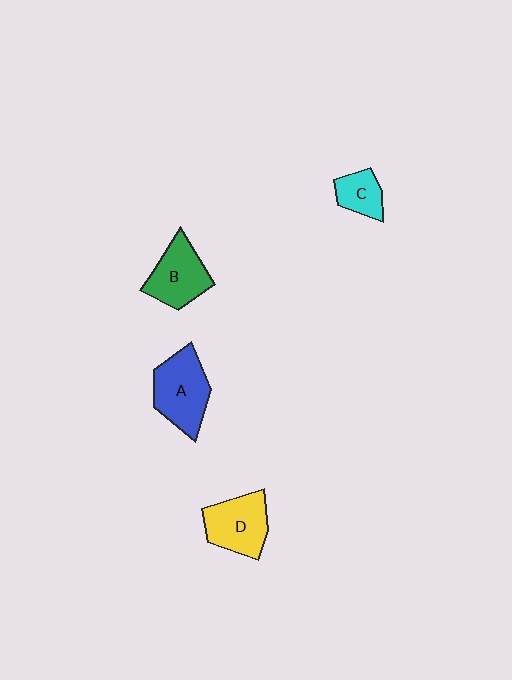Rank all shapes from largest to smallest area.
From largest to smallest: A (blue), D (yellow), B (green), C (cyan).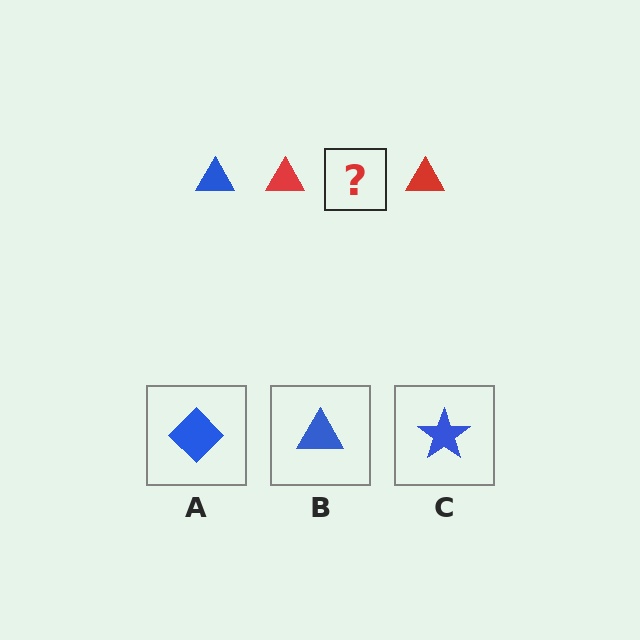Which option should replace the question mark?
Option B.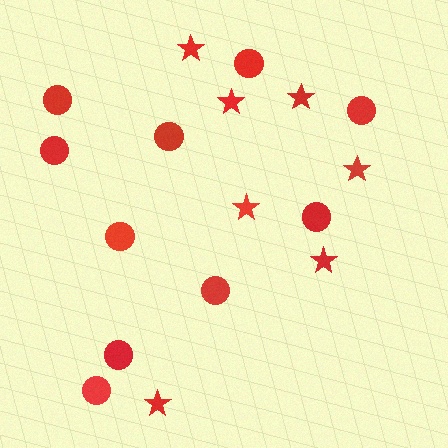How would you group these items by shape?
There are 2 groups: one group of stars (7) and one group of circles (10).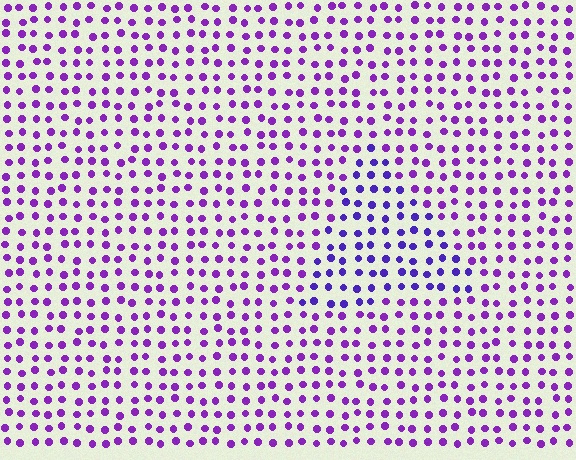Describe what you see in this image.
The image is filled with small purple elements in a uniform arrangement. A triangle-shaped region is visible where the elements are tinted to a slightly different hue, forming a subtle color boundary.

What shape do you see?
I see a triangle.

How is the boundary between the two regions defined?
The boundary is defined purely by a slight shift in hue (about 26 degrees). Spacing, size, and orientation are identical on both sides.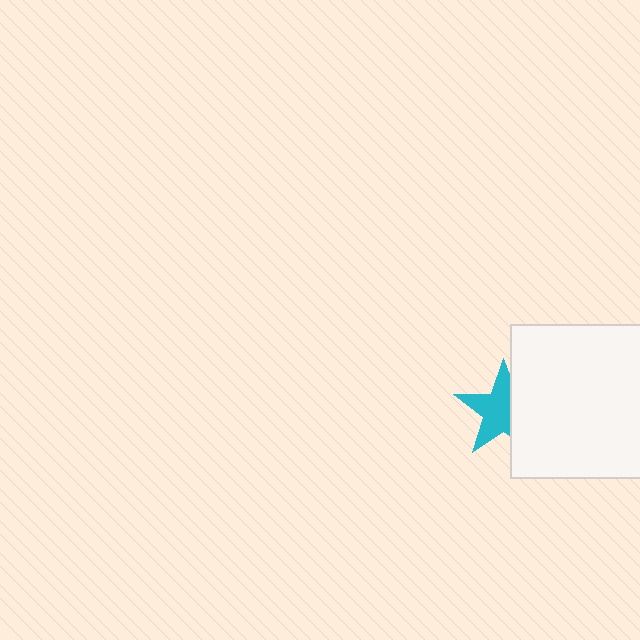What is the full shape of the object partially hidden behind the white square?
The partially hidden object is a cyan star.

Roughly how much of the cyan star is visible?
About half of it is visible (roughly 62%).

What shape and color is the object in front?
The object in front is a white square.